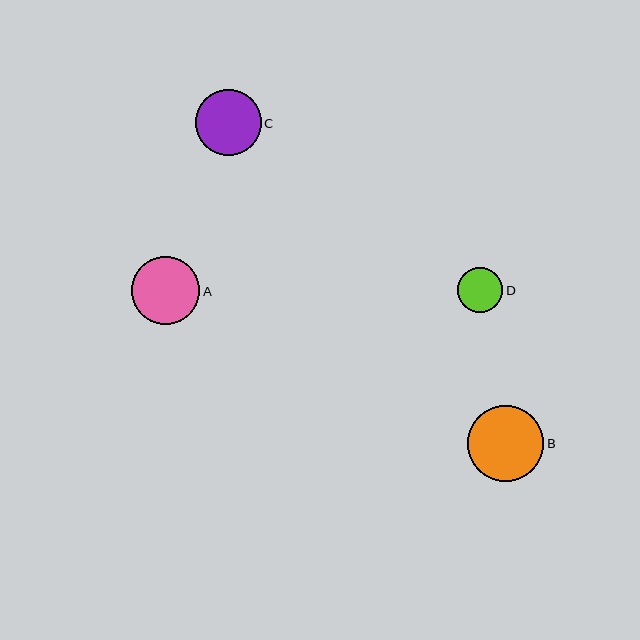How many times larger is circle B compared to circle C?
Circle B is approximately 1.2 times the size of circle C.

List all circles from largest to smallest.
From largest to smallest: B, A, C, D.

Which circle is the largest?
Circle B is the largest with a size of approximately 76 pixels.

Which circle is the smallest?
Circle D is the smallest with a size of approximately 45 pixels.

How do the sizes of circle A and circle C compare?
Circle A and circle C are approximately the same size.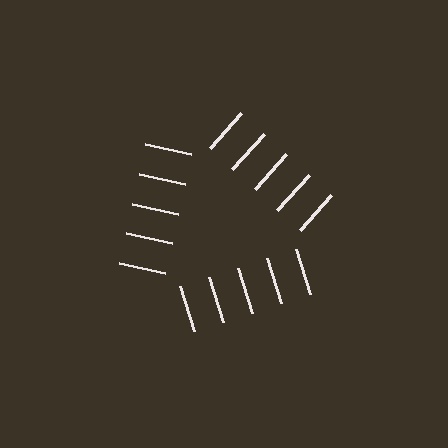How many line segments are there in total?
15 — 5 along each of the 3 edges.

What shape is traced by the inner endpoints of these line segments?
An illusory triangle — the line segments terminate on its edges but no continuous stroke is drawn.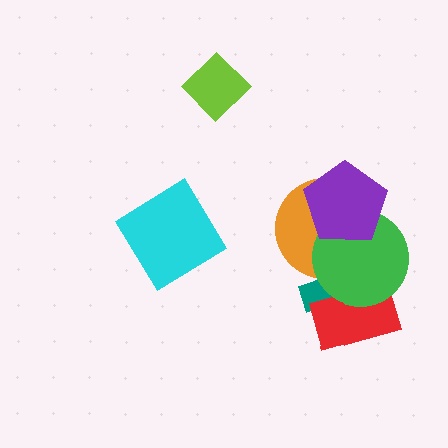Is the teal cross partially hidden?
Yes, it is partially covered by another shape.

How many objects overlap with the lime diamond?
0 objects overlap with the lime diamond.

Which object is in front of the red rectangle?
The green circle is in front of the red rectangle.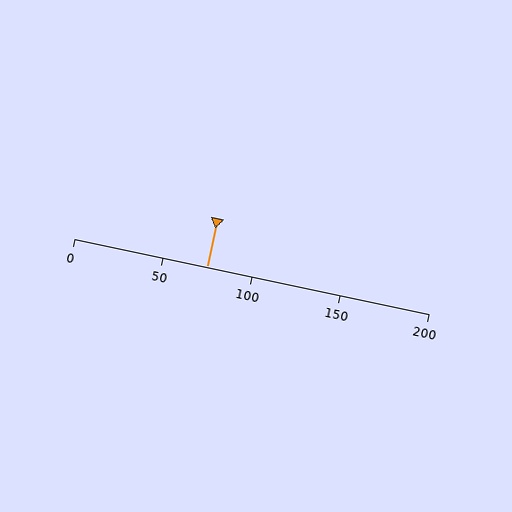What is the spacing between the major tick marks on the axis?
The major ticks are spaced 50 apart.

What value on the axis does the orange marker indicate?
The marker indicates approximately 75.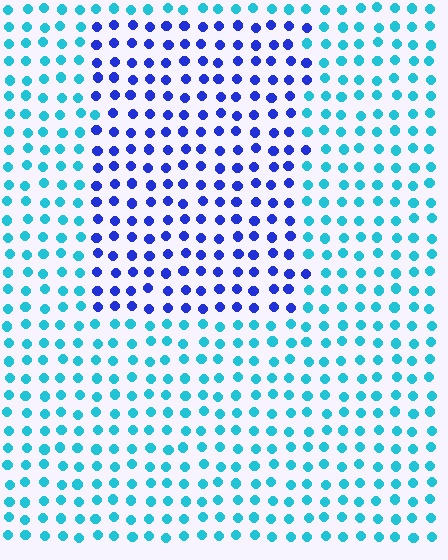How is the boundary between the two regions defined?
The boundary is defined purely by a slight shift in hue (about 49 degrees). Spacing, size, and orientation are identical on both sides.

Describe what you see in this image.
The image is filled with small cyan elements in a uniform arrangement. A rectangle-shaped region is visible where the elements are tinted to a slightly different hue, forming a subtle color boundary.